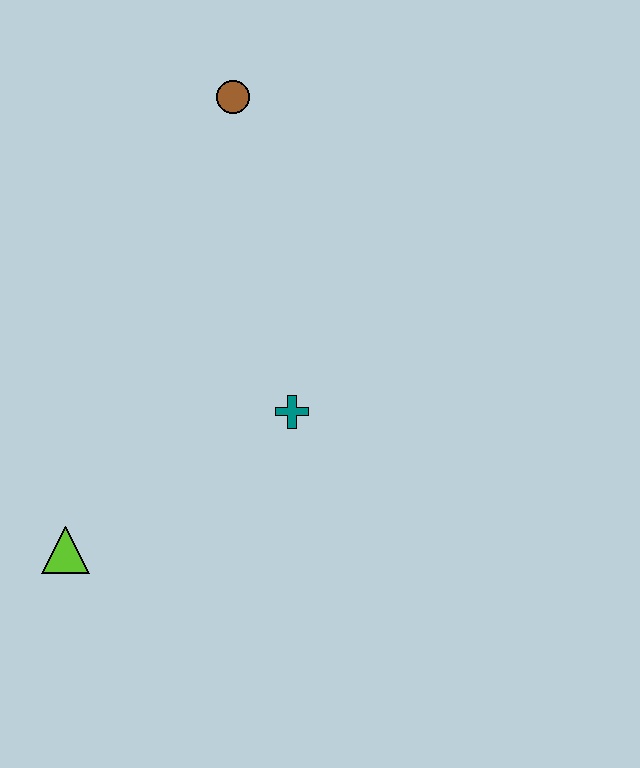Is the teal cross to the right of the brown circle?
Yes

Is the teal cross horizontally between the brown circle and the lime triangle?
No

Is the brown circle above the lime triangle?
Yes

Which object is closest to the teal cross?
The lime triangle is closest to the teal cross.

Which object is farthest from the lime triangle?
The brown circle is farthest from the lime triangle.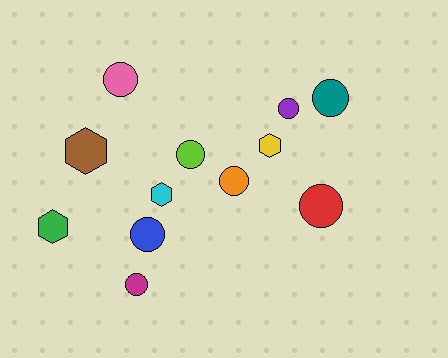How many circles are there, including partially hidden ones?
There are 8 circles.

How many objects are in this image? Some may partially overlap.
There are 12 objects.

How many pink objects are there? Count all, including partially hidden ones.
There is 1 pink object.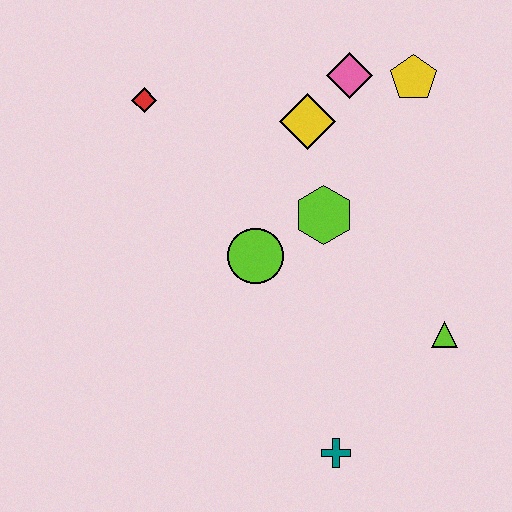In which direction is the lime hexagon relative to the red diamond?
The lime hexagon is to the right of the red diamond.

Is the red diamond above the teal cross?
Yes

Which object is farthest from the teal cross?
The red diamond is farthest from the teal cross.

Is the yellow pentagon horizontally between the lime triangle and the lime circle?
Yes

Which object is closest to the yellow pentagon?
The pink diamond is closest to the yellow pentagon.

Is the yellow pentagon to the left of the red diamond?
No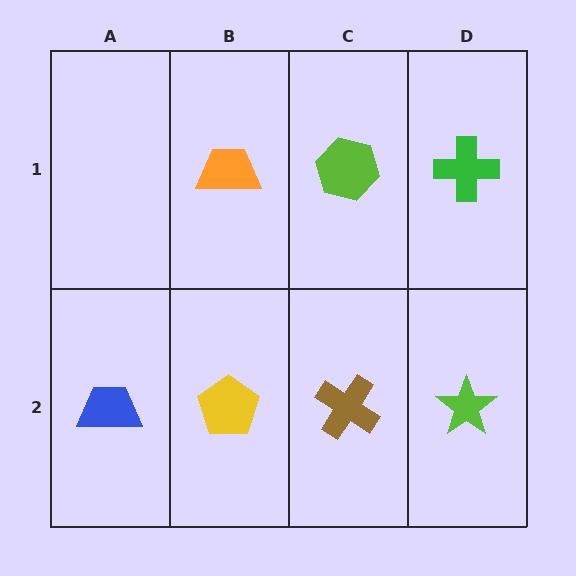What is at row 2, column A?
A blue trapezoid.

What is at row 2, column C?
A brown cross.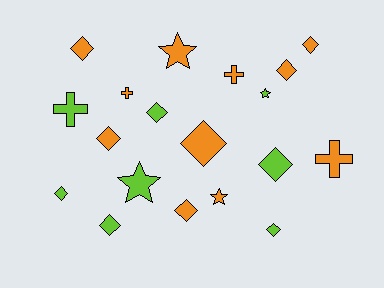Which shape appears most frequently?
Diamond, with 11 objects.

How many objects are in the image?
There are 19 objects.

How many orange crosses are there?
There are 3 orange crosses.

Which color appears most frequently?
Orange, with 11 objects.